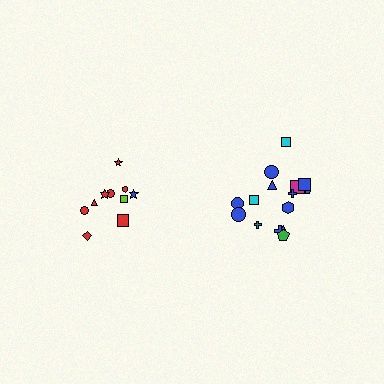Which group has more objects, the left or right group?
The right group.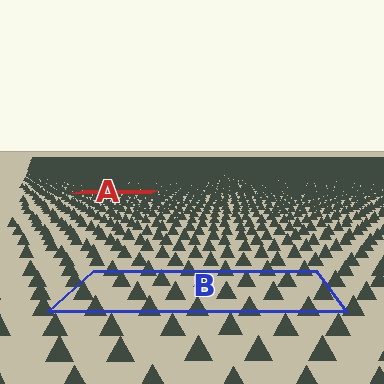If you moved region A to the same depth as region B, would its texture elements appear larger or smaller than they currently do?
They would appear larger. At a closer depth, the same texture elements are projected at a bigger on-screen size.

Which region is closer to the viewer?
Region B is closer. The texture elements there are larger and more spread out.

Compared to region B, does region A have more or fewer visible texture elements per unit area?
Region A has more texture elements per unit area — they are packed more densely because it is farther away.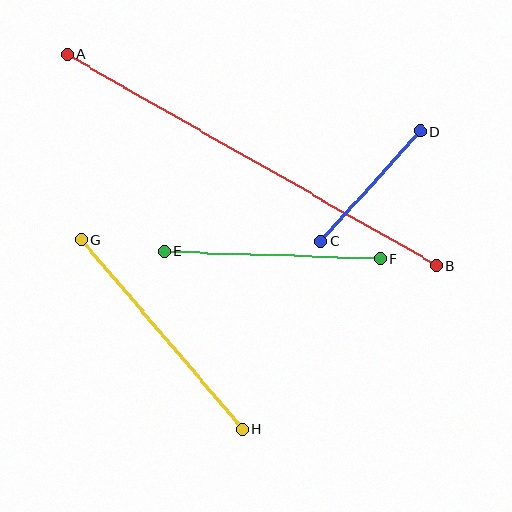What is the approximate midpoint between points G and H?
The midpoint is at approximately (162, 335) pixels.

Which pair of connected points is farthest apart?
Points A and B are farthest apart.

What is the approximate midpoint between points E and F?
The midpoint is at approximately (272, 255) pixels.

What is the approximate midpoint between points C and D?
The midpoint is at approximately (371, 186) pixels.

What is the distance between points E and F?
The distance is approximately 216 pixels.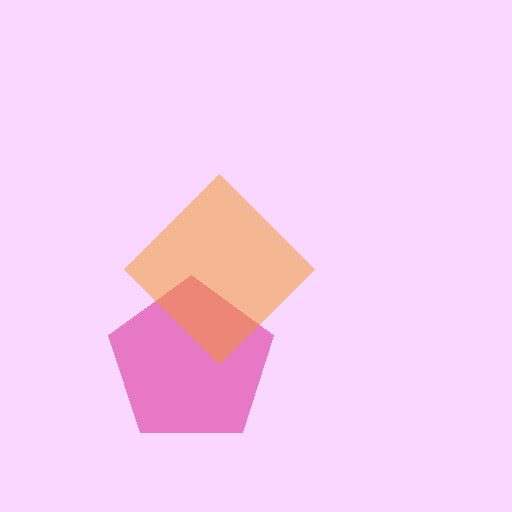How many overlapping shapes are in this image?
There are 2 overlapping shapes in the image.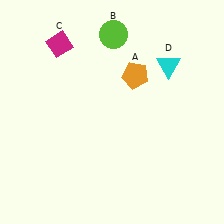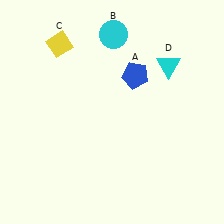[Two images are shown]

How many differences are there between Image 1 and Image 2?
There are 3 differences between the two images.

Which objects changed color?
A changed from orange to blue. B changed from lime to cyan. C changed from magenta to yellow.